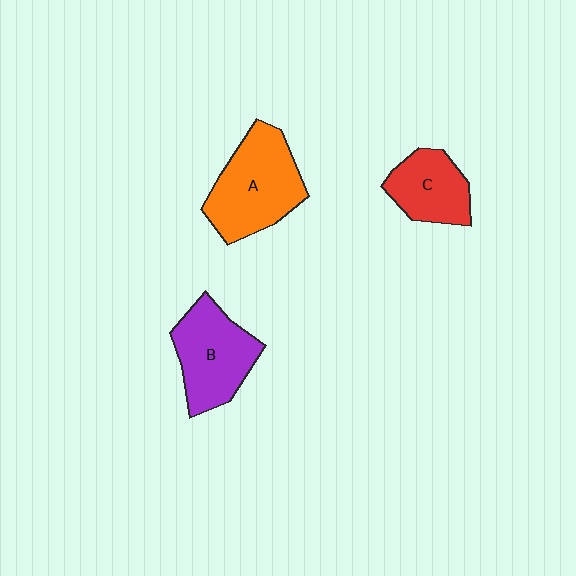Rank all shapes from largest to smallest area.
From largest to smallest: A (orange), B (purple), C (red).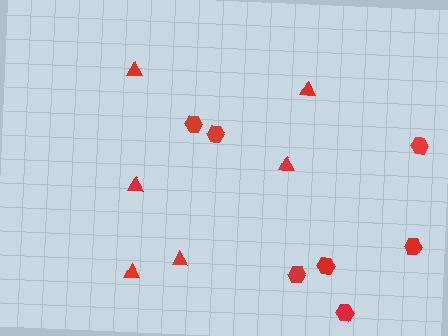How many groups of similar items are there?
There are 2 groups: one group of triangles (6) and one group of hexagons (7).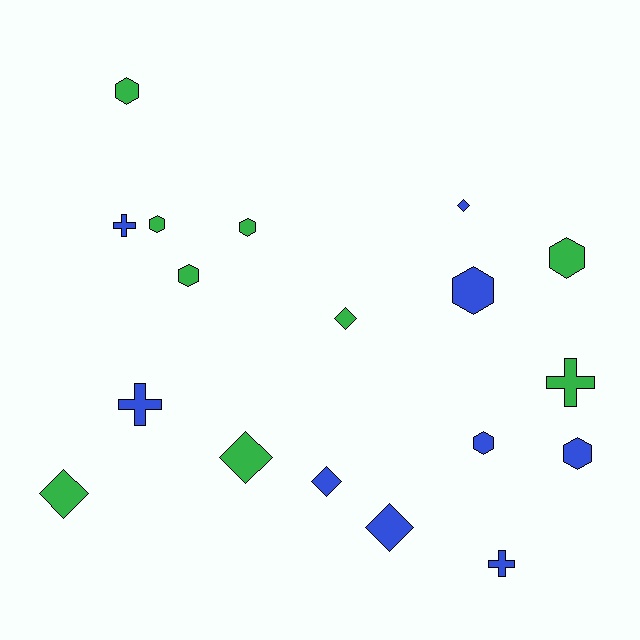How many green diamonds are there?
There are 3 green diamonds.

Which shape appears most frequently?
Hexagon, with 8 objects.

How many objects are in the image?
There are 18 objects.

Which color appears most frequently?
Green, with 9 objects.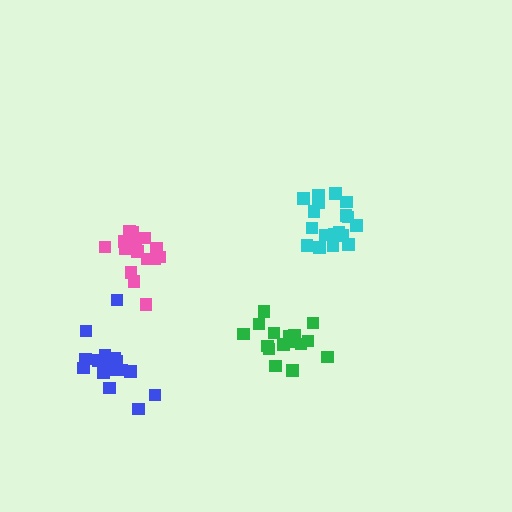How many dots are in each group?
Group 1: 15 dots, Group 2: 16 dots, Group 3: 18 dots, Group 4: 16 dots (65 total).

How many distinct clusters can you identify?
There are 4 distinct clusters.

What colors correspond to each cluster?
The clusters are colored: pink, green, cyan, blue.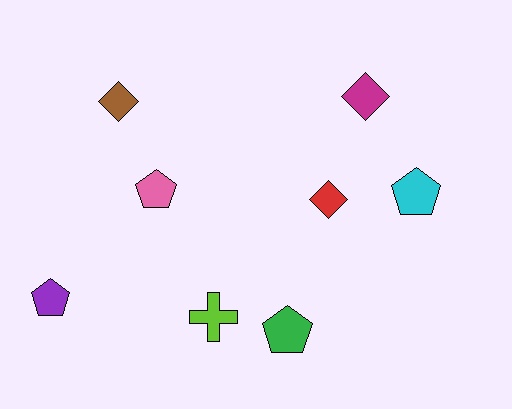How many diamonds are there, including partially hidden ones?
There are 3 diamonds.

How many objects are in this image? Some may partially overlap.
There are 8 objects.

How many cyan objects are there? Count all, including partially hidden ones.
There is 1 cyan object.